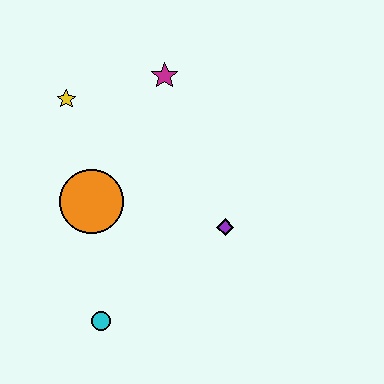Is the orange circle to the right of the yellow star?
Yes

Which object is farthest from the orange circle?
The magenta star is farthest from the orange circle.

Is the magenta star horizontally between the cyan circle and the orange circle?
No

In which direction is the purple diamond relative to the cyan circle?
The purple diamond is to the right of the cyan circle.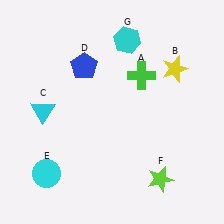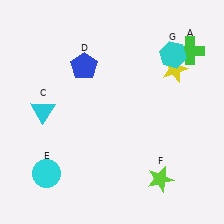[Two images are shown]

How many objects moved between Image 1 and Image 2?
2 objects moved between the two images.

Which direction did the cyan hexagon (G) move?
The cyan hexagon (G) moved right.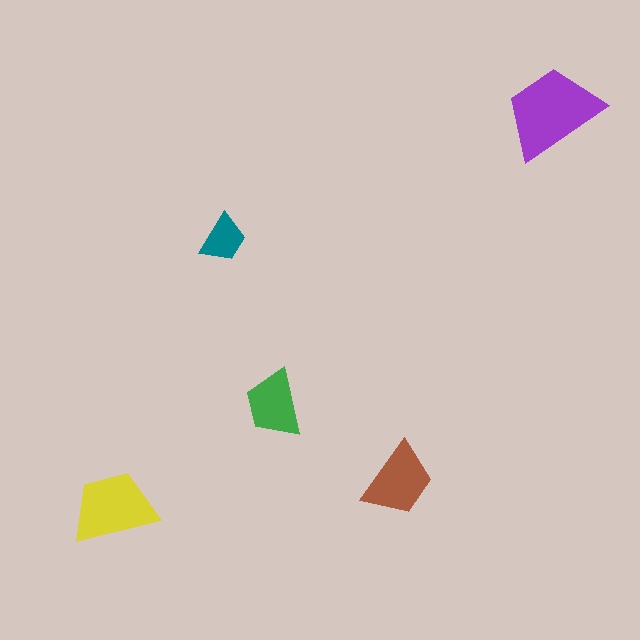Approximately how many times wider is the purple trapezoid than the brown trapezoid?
About 1.5 times wider.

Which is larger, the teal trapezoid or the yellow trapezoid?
The yellow one.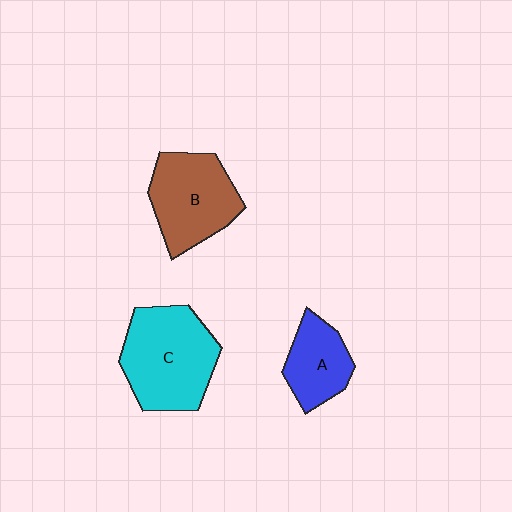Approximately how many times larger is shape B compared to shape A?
Approximately 1.5 times.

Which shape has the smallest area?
Shape A (blue).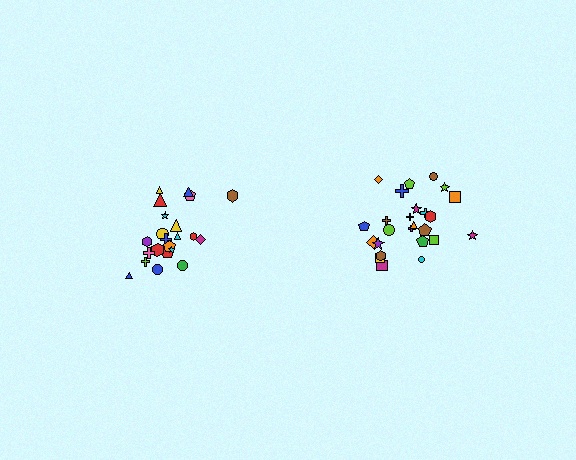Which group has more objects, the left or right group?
The right group.